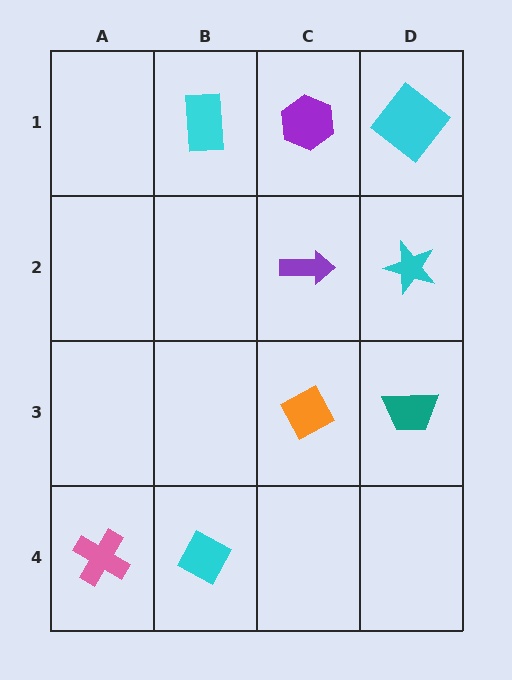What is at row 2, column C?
A purple arrow.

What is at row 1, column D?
A cyan diamond.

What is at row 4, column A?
A pink cross.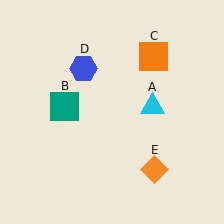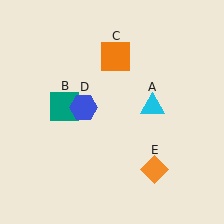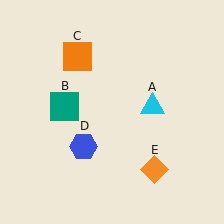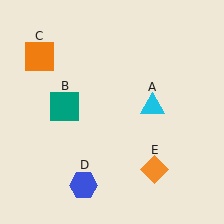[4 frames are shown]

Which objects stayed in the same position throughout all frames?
Cyan triangle (object A) and teal square (object B) and orange diamond (object E) remained stationary.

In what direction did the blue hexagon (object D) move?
The blue hexagon (object D) moved down.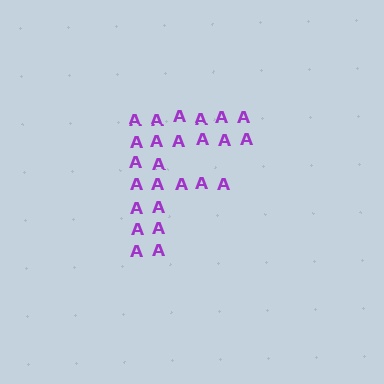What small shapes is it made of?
It is made of small letter A's.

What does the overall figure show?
The overall figure shows the letter F.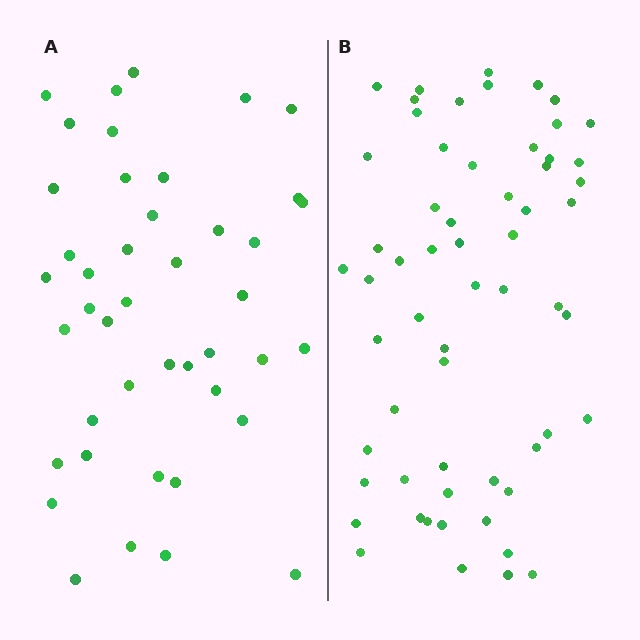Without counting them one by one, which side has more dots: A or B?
Region B (the right region) has more dots.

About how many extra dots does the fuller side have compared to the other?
Region B has approximately 15 more dots than region A.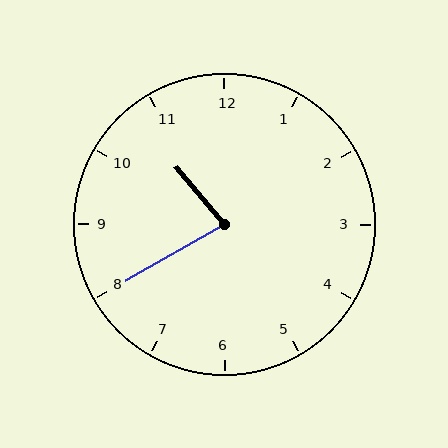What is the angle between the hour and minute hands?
Approximately 80 degrees.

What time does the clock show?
10:40.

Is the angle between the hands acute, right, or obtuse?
It is acute.